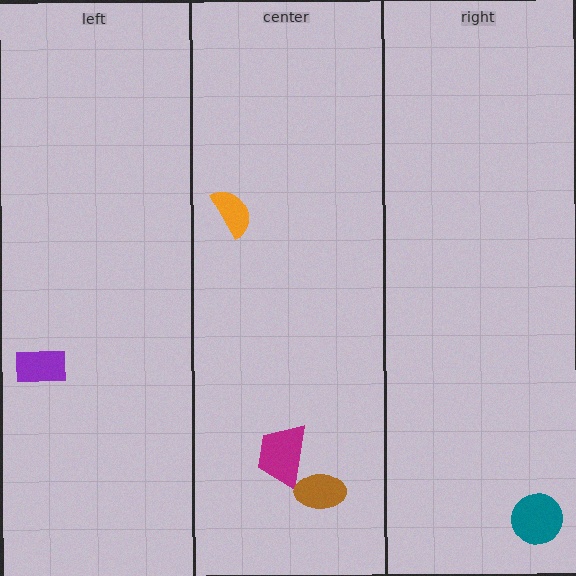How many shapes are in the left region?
1.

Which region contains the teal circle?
The right region.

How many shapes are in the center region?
3.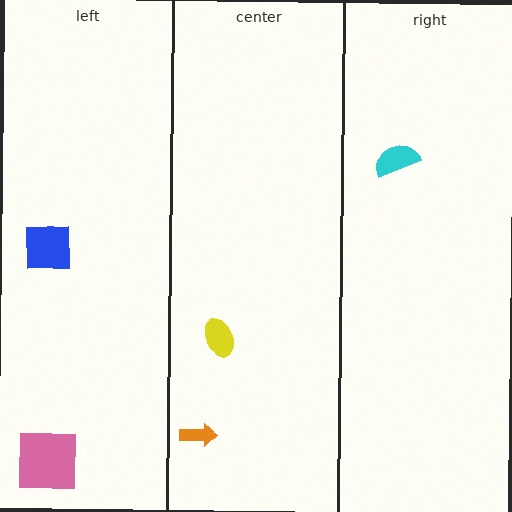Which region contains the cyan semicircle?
The right region.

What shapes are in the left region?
The blue square, the pink square.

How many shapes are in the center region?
2.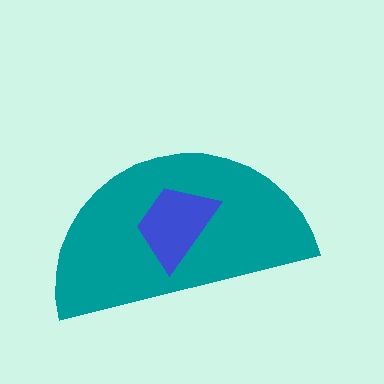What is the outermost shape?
The teal semicircle.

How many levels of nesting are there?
2.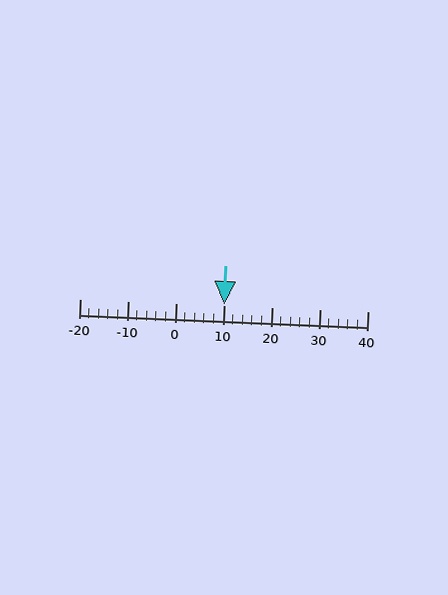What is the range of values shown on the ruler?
The ruler shows values from -20 to 40.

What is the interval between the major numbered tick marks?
The major tick marks are spaced 10 units apart.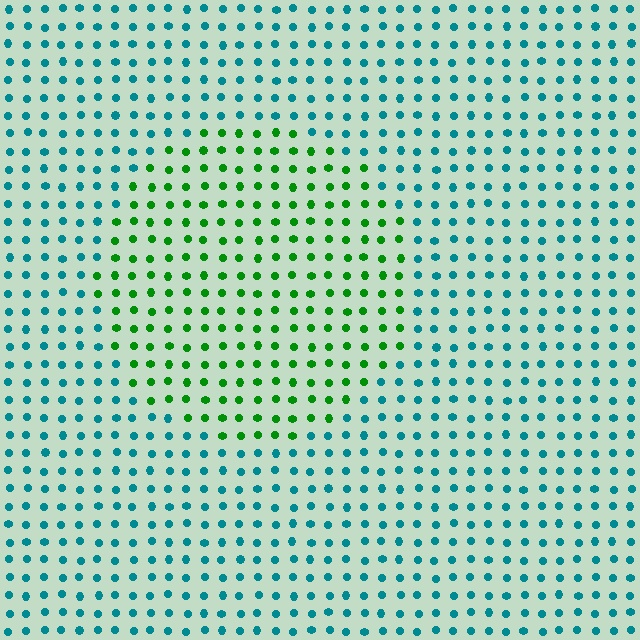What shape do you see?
I see a circle.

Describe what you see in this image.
The image is filled with small teal elements in a uniform arrangement. A circle-shaped region is visible where the elements are tinted to a slightly different hue, forming a subtle color boundary.